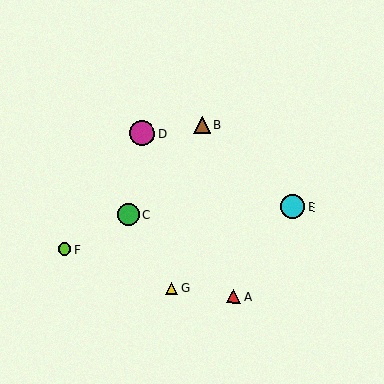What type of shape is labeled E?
Shape E is a cyan circle.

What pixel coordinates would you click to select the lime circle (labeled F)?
Click at (65, 249) to select the lime circle F.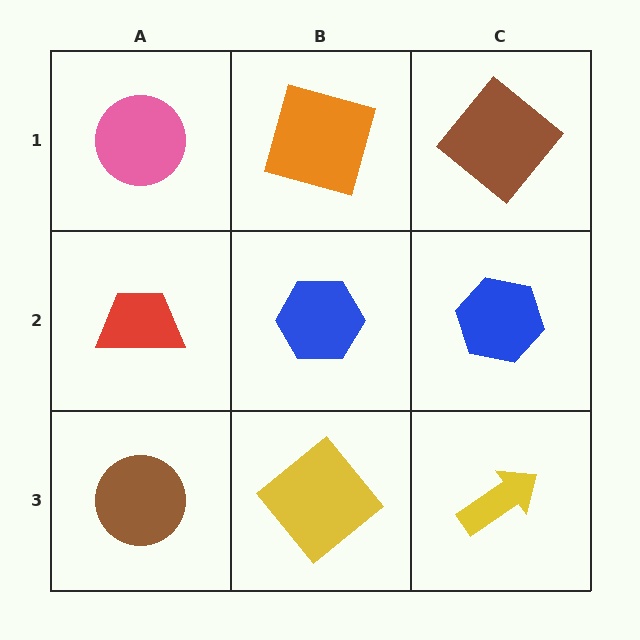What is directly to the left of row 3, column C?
A yellow diamond.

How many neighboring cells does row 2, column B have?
4.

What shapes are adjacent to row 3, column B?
A blue hexagon (row 2, column B), a brown circle (row 3, column A), a yellow arrow (row 3, column C).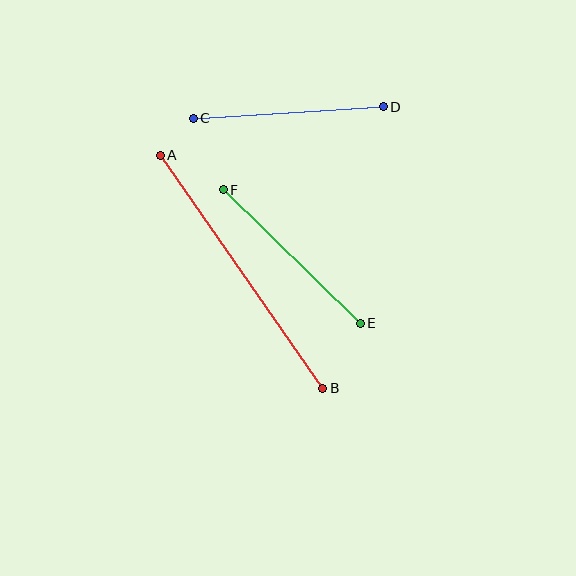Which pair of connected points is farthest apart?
Points A and B are farthest apart.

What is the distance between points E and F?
The distance is approximately 191 pixels.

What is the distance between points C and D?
The distance is approximately 190 pixels.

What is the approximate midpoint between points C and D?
The midpoint is at approximately (288, 112) pixels.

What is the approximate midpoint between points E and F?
The midpoint is at approximately (292, 256) pixels.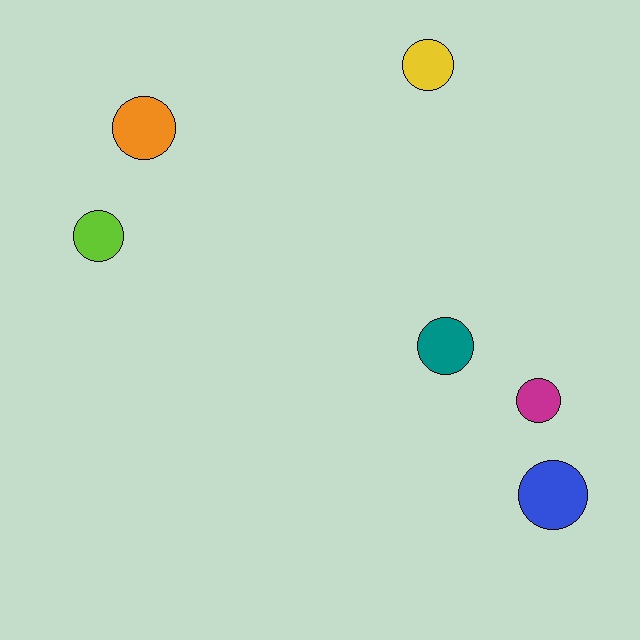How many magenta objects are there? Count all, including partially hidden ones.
There is 1 magenta object.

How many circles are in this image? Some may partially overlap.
There are 6 circles.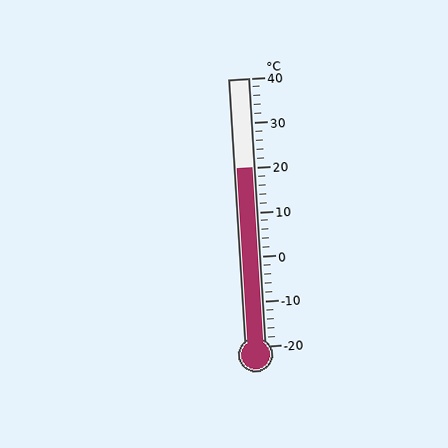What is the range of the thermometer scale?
The thermometer scale ranges from -20°C to 40°C.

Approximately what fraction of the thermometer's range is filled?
The thermometer is filled to approximately 65% of its range.